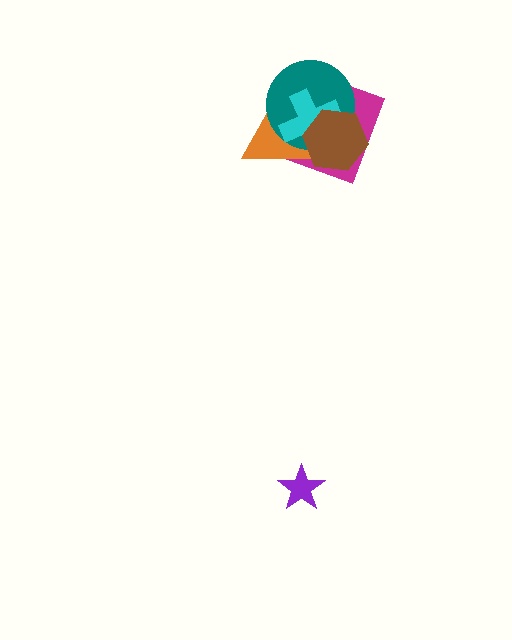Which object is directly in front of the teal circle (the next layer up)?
The cyan cross is directly in front of the teal circle.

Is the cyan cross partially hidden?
Yes, it is partially covered by another shape.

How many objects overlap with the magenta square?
4 objects overlap with the magenta square.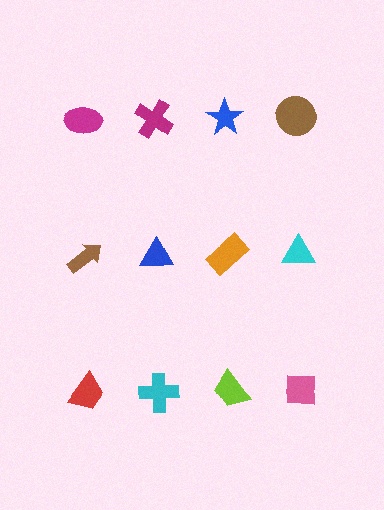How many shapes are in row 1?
4 shapes.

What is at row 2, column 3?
An orange rectangle.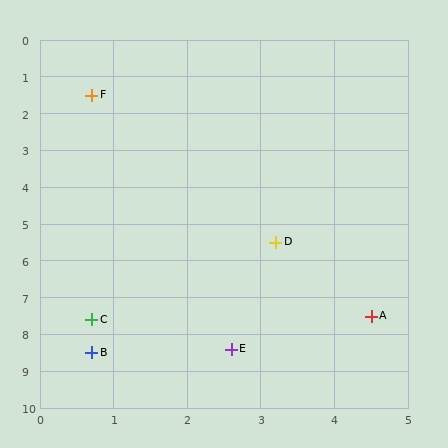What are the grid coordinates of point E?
Point E is at approximately (2.6, 8.4).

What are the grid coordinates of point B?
Point B is at approximately (0.7, 8.5).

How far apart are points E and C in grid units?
Points E and C are about 2.1 grid units apart.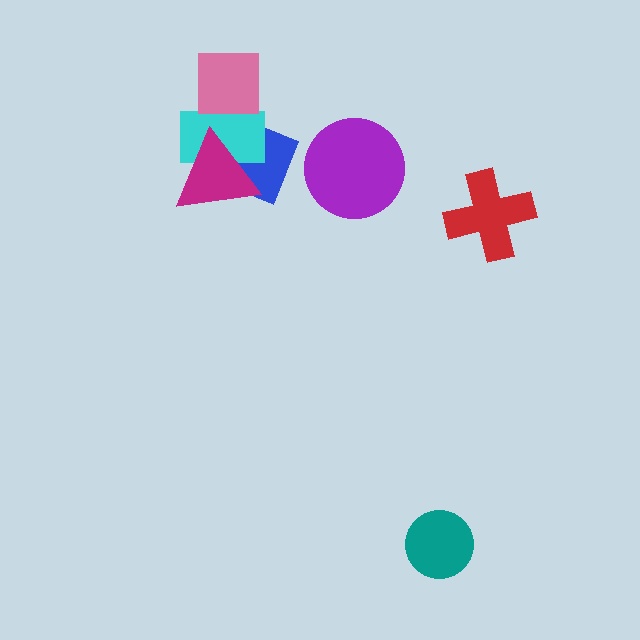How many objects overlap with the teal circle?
0 objects overlap with the teal circle.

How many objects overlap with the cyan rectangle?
3 objects overlap with the cyan rectangle.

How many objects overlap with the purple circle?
0 objects overlap with the purple circle.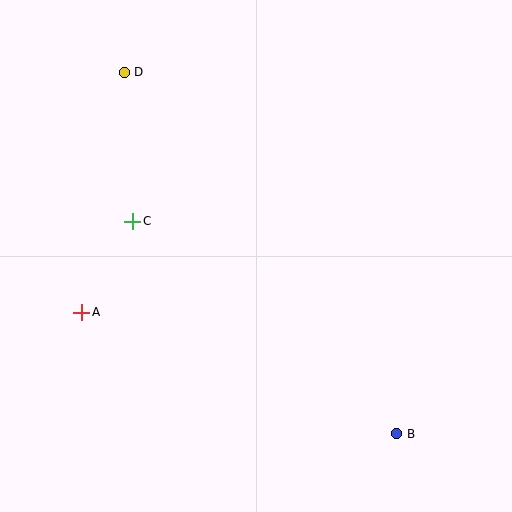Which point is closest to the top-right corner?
Point D is closest to the top-right corner.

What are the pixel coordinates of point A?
Point A is at (82, 312).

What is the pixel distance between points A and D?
The distance between A and D is 243 pixels.